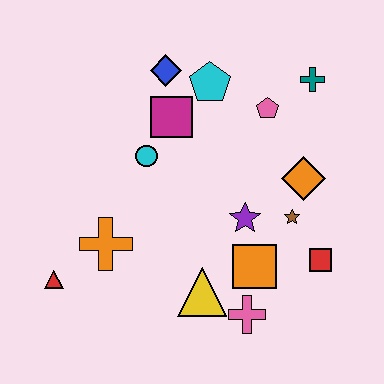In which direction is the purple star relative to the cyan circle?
The purple star is to the right of the cyan circle.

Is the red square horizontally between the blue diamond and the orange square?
No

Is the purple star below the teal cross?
Yes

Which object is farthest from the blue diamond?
The pink cross is farthest from the blue diamond.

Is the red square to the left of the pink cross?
No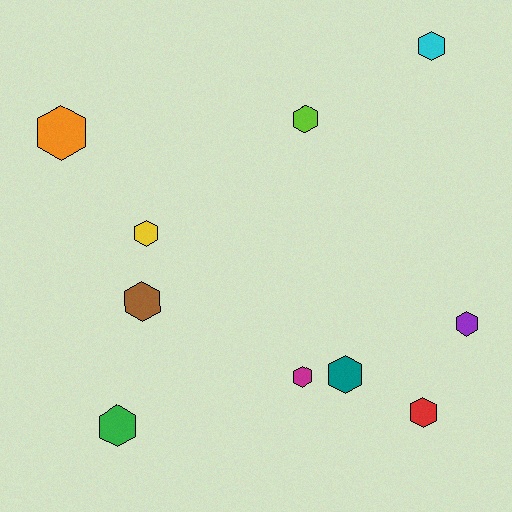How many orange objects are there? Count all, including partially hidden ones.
There is 1 orange object.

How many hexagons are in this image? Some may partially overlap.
There are 10 hexagons.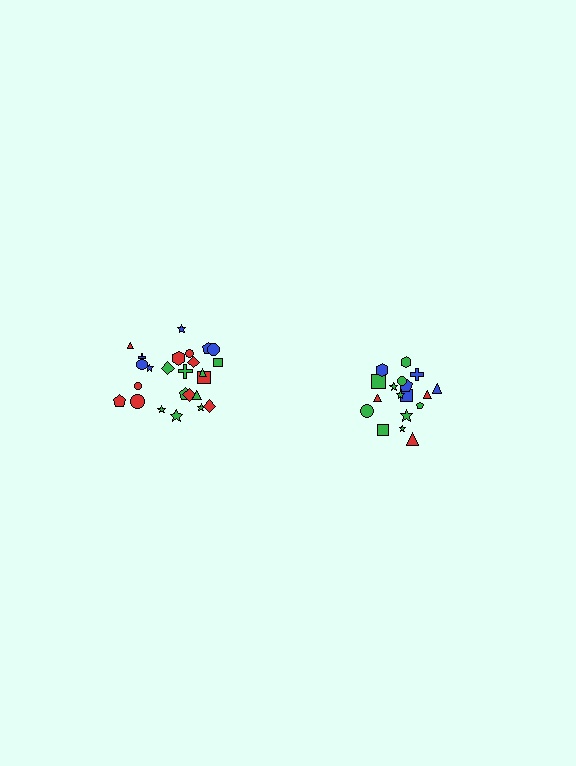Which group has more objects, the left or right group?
The left group.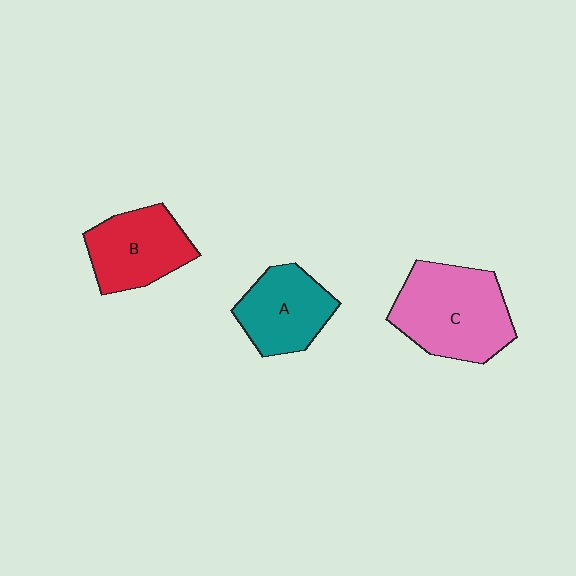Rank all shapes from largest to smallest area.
From largest to smallest: C (pink), B (red), A (teal).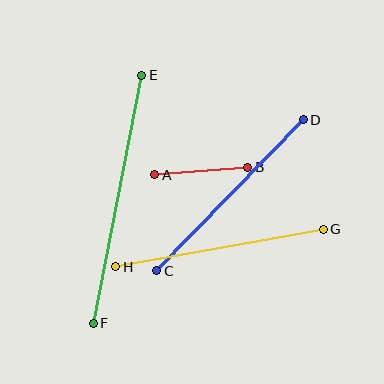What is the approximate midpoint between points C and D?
The midpoint is at approximately (230, 195) pixels.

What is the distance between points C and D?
The distance is approximately 210 pixels.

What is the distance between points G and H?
The distance is approximately 211 pixels.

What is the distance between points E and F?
The distance is approximately 253 pixels.